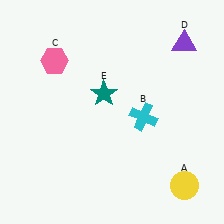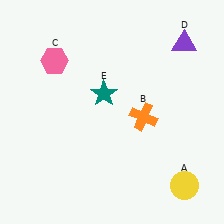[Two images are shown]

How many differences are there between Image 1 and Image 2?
There is 1 difference between the two images.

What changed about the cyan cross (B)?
In Image 1, B is cyan. In Image 2, it changed to orange.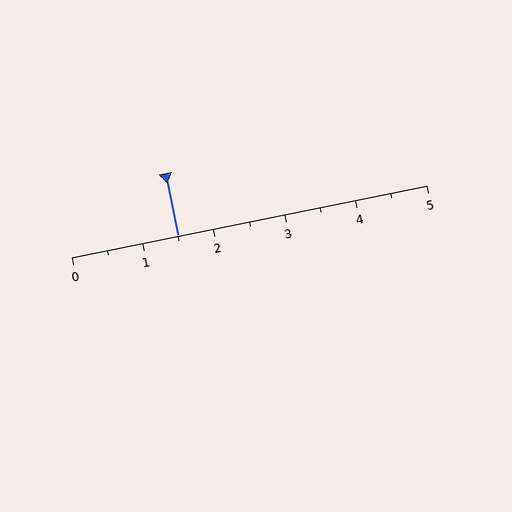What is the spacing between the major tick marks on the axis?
The major ticks are spaced 1 apart.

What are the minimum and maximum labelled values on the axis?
The axis runs from 0 to 5.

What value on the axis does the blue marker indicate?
The marker indicates approximately 1.5.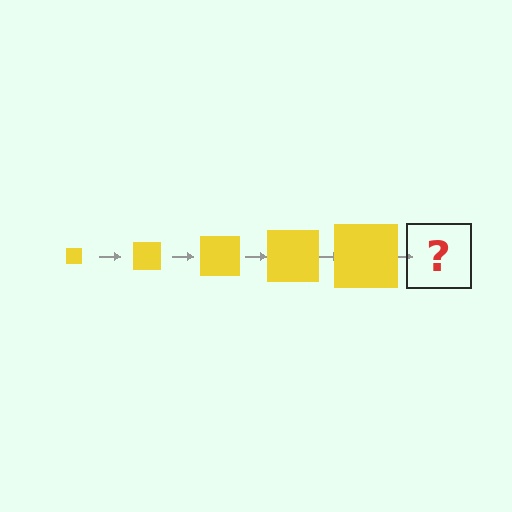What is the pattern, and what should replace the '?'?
The pattern is that the square gets progressively larger each step. The '?' should be a yellow square, larger than the previous one.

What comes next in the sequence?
The next element should be a yellow square, larger than the previous one.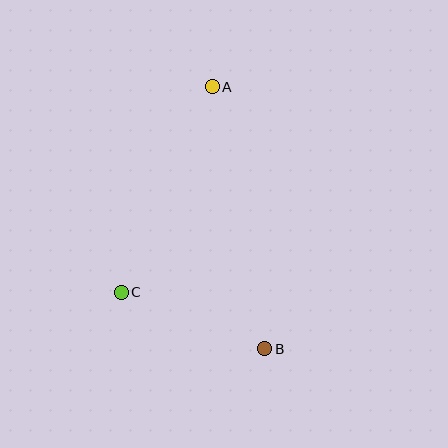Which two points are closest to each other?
Points B and C are closest to each other.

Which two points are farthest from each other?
Points A and B are farthest from each other.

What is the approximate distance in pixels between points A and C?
The distance between A and C is approximately 225 pixels.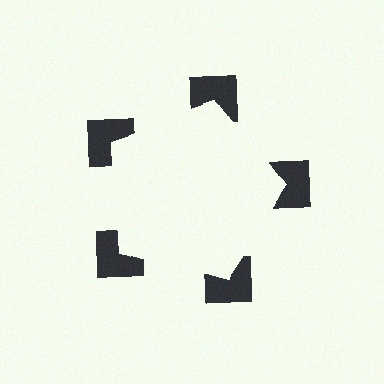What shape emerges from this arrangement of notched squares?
An illusory pentagon — its edges are inferred from the aligned wedge cuts in the notched squares, not physically drawn.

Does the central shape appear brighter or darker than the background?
It typically appears slightly brighter than the background, even though no actual brightness change is drawn.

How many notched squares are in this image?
There are 5 — one at each vertex of the illusory pentagon.